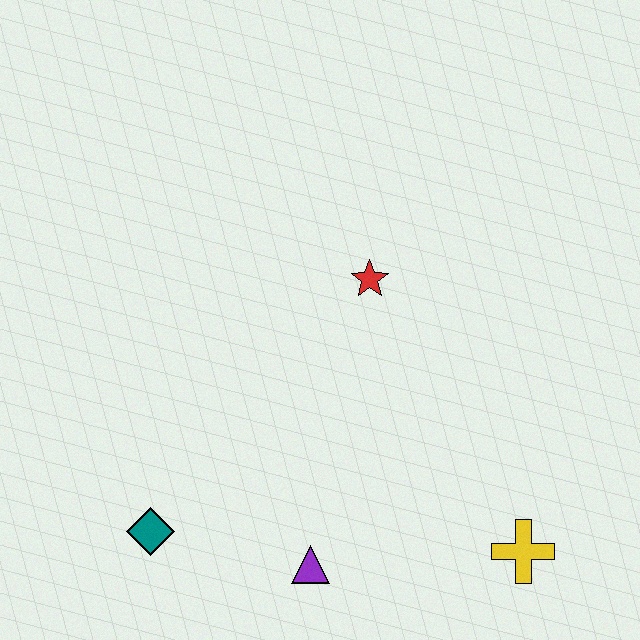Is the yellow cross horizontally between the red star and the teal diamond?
No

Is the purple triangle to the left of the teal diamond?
No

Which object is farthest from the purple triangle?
The red star is farthest from the purple triangle.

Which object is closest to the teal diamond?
The purple triangle is closest to the teal diamond.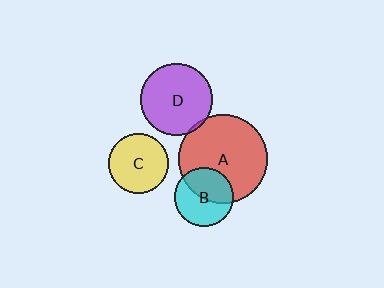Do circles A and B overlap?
Yes.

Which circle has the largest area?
Circle A (red).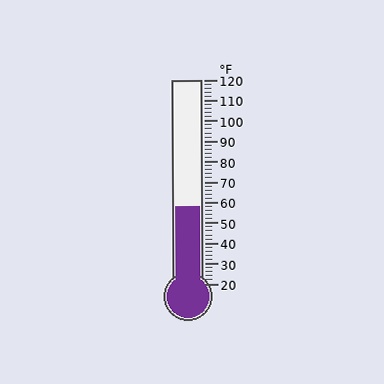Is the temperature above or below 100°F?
The temperature is below 100°F.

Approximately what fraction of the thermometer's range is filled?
The thermometer is filled to approximately 40% of its range.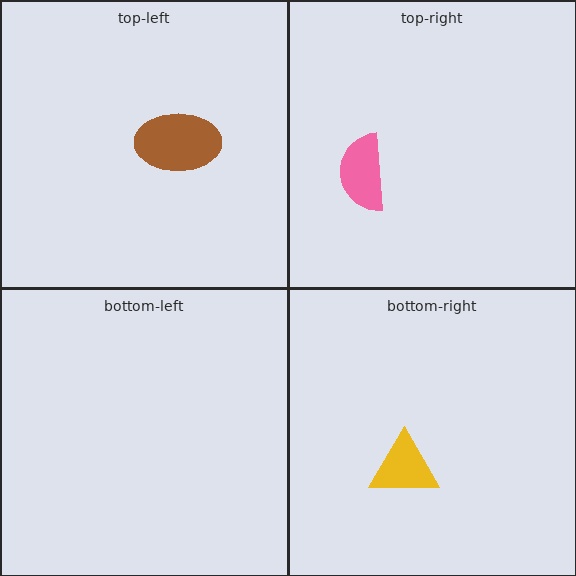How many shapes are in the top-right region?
1.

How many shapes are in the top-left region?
1.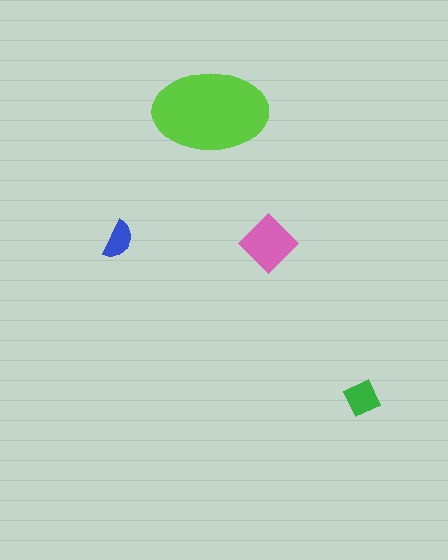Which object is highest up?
The lime ellipse is topmost.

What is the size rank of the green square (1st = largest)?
3rd.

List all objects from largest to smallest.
The lime ellipse, the pink diamond, the green square, the blue semicircle.